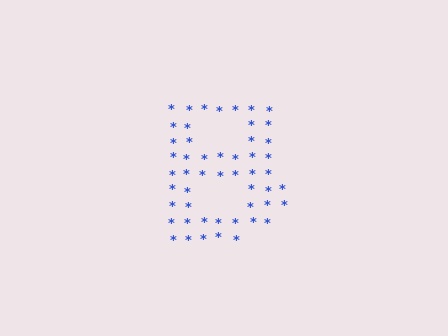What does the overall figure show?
The overall figure shows the letter B.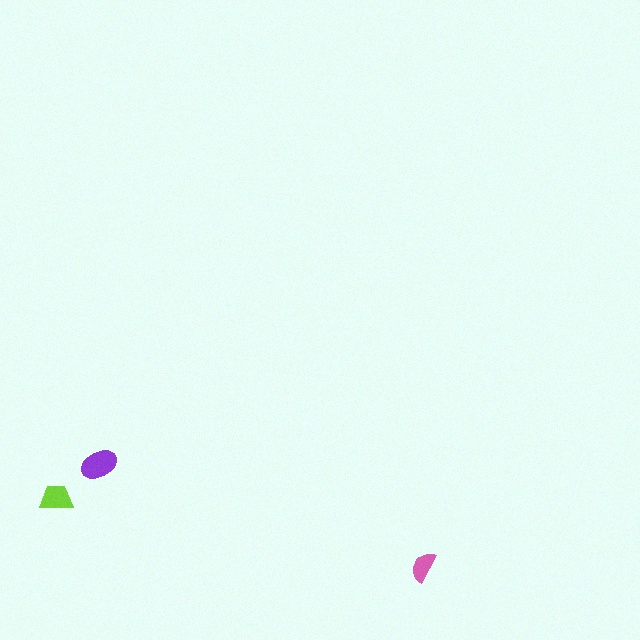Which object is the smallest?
The pink semicircle.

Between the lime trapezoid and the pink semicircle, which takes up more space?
The lime trapezoid.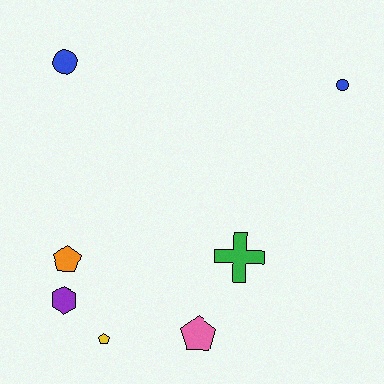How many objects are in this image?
There are 7 objects.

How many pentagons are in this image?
There are 3 pentagons.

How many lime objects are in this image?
There are no lime objects.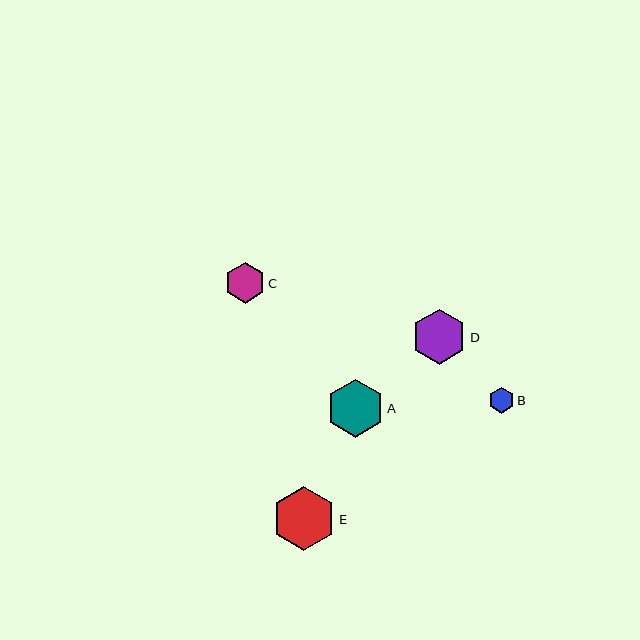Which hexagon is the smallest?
Hexagon B is the smallest with a size of approximately 26 pixels.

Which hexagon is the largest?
Hexagon E is the largest with a size of approximately 64 pixels.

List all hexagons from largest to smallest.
From largest to smallest: E, A, D, C, B.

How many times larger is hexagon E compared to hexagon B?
Hexagon E is approximately 2.5 times the size of hexagon B.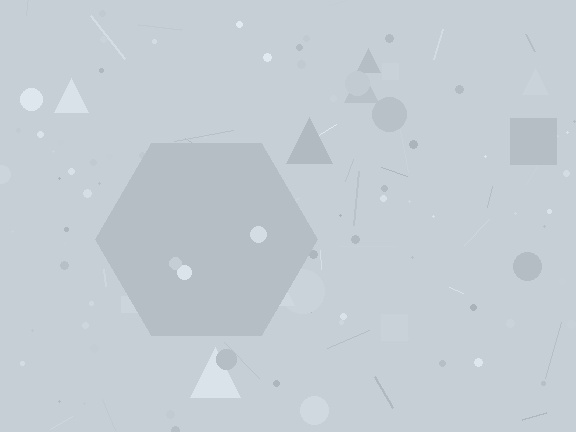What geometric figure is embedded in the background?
A hexagon is embedded in the background.